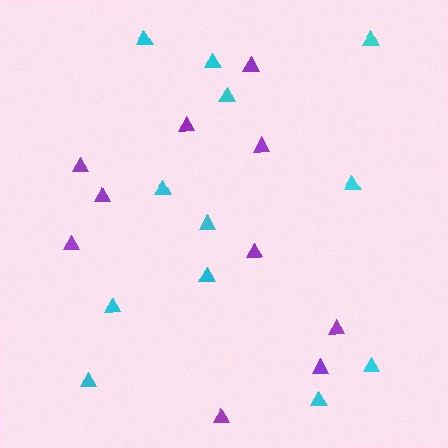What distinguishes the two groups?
There are 2 groups: one group of purple triangles (10) and one group of cyan triangles (12).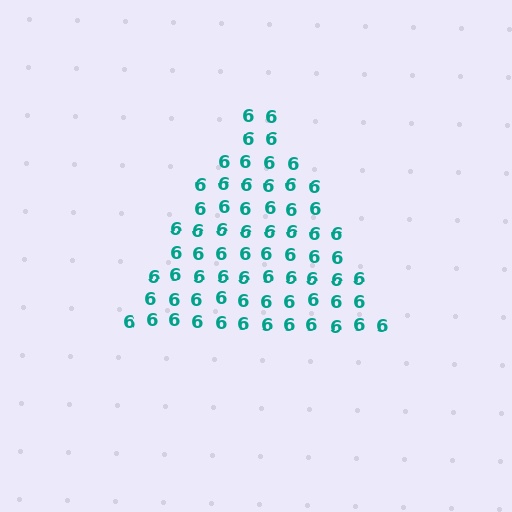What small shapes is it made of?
It is made of small digit 6's.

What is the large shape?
The large shape is a triangle.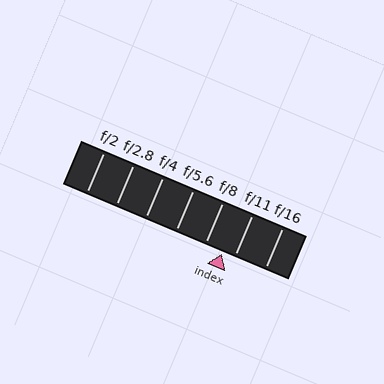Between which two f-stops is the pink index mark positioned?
The index mark is between f/8 and f/11.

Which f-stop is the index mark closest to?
The index mark is closest to f/11.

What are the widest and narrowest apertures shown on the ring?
The widest aperture shown is f/2 and the narrowest is f/16.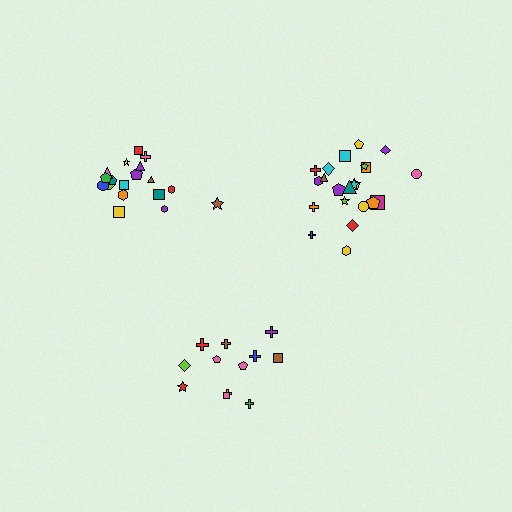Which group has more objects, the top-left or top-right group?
The top-right group.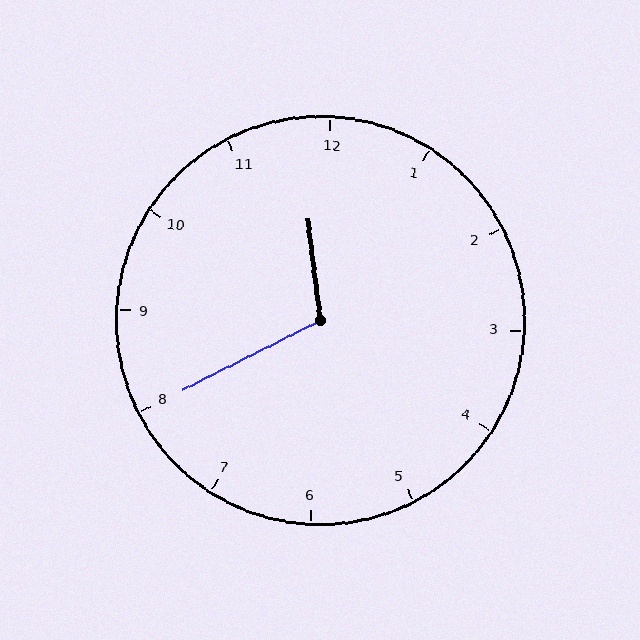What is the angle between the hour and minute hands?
Approximately 110 degrees.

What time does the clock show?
11:40.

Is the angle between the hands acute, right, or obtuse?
It is obtuse.